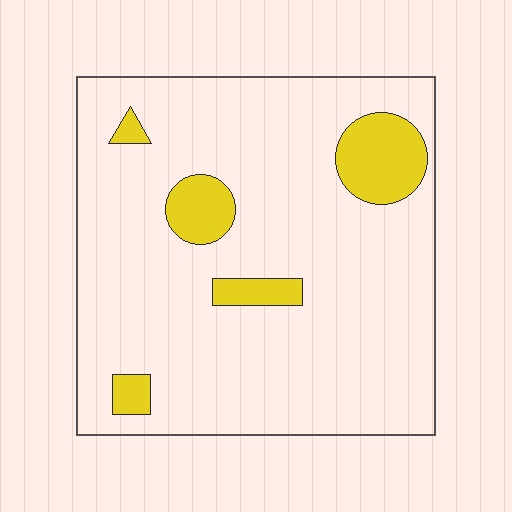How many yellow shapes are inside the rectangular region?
5.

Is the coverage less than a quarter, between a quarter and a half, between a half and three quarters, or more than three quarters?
Less than a quarter.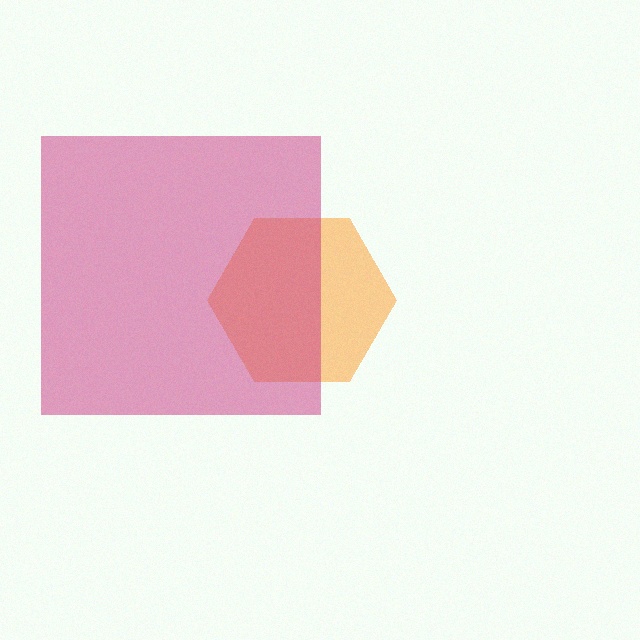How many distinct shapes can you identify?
There are 2 distinct shapes: an orange hexagon, a magenta square.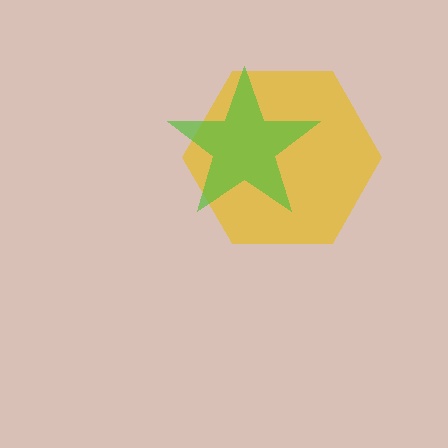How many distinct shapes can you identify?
There are 2 distinct shapes: a yellow hexagon, a lime star.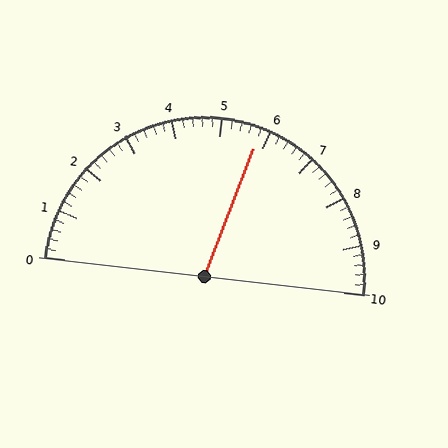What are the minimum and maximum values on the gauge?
The gauge ranges from 0 to 10.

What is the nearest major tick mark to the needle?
The nearest major tick mark is 6.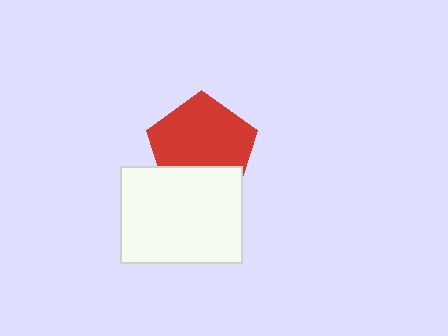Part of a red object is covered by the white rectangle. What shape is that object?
It is a pentagon.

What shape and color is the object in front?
The object in front is a white rectangle.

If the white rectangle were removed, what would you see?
You would see the complete red pentagon.